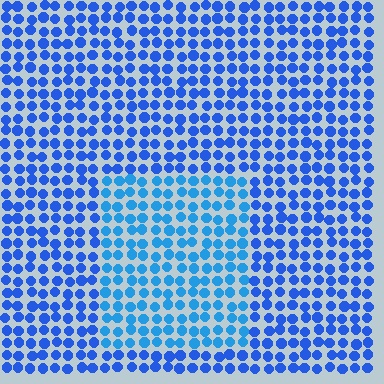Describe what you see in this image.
The image is filled with small blue elements in a uniform arrangement. A rectangle-shaped region is visible where the elements are tinted to a slightly different hue, forming a subtle color boundary.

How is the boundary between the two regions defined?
The boundary is defined purely by a slight shift in hue (about 21 degrees). Spacing, size, and orientation are identical on both sides.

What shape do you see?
I see a rectangle.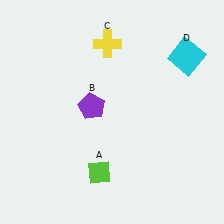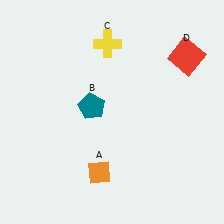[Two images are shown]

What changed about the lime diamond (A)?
In Image 1, A is lime. In Image 2, it changed to orange.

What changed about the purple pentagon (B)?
In Image 1, B is purple. In Image 2, it changed to teal.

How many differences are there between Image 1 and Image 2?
There are 3 differences between the two images.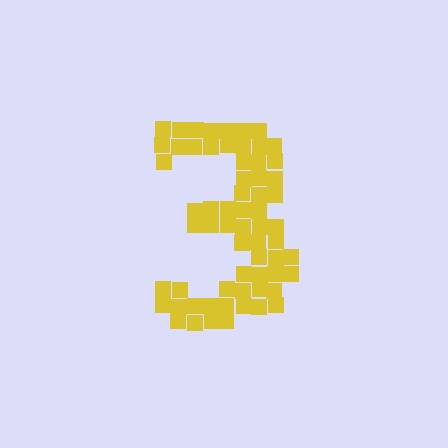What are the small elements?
The small elements are squares.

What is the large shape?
The large shape is the digit 3.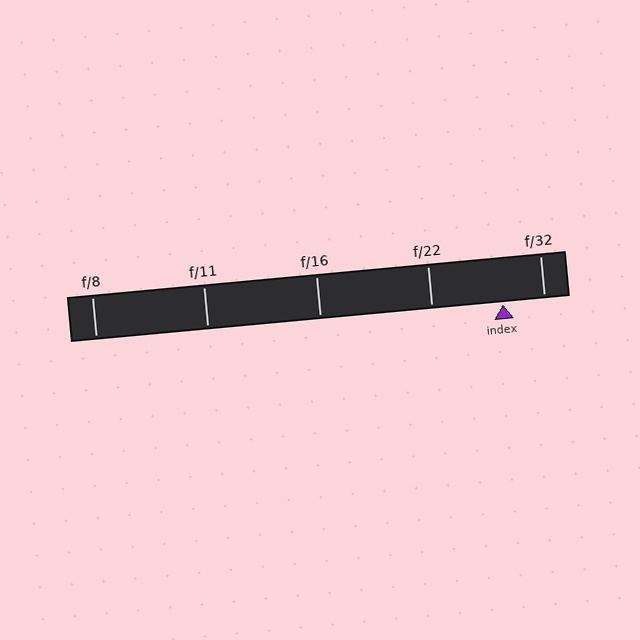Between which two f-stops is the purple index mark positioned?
The index mark is between f/22 and f/32.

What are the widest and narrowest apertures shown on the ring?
The widest aperture shown is f/8 and the narrowest is f/32.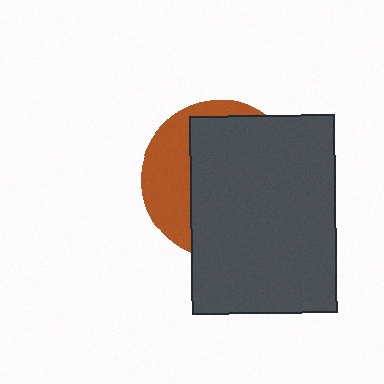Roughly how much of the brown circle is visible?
A small part of it is visible (roughly 31%).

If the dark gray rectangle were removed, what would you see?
You would see the complete brown circle.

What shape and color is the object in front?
The object in front is a dark gray rectangle.